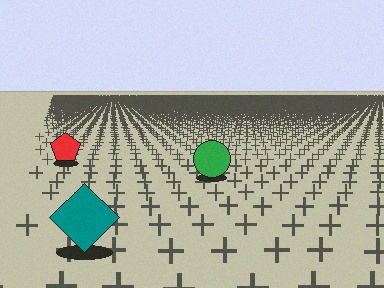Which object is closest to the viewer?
The teal diamond is closest. The texture marks near it are larger and more spread out.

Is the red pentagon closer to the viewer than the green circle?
No. The green circle is closer — you can tell from the texture gradient: the ground texture is coarser near it.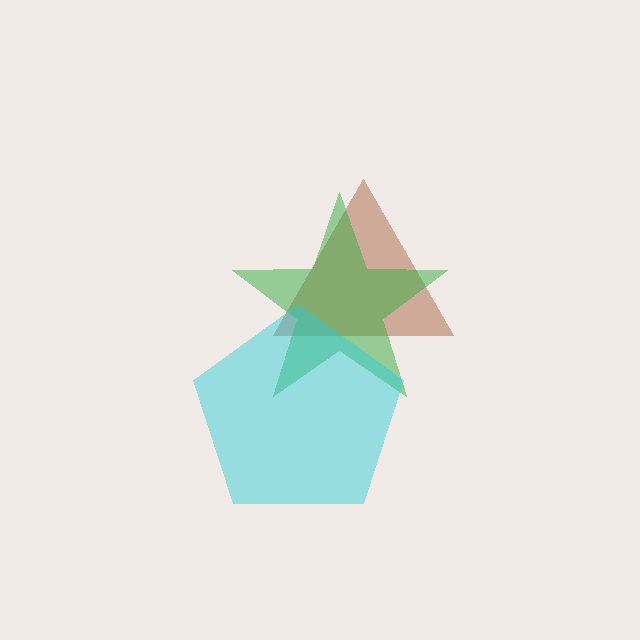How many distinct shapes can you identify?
There are 3 distinct shapes: a brown triangle, a green star, a cyan pentagon.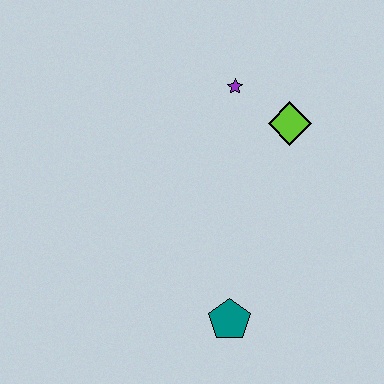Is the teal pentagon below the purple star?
Yes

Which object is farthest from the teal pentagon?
The purple star is farthest from the teal pentagon.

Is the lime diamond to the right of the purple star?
Yes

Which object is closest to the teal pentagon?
The lime diamond is closest to the teal pentagon.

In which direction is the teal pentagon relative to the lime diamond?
The teal pentagon is below the lime diamond.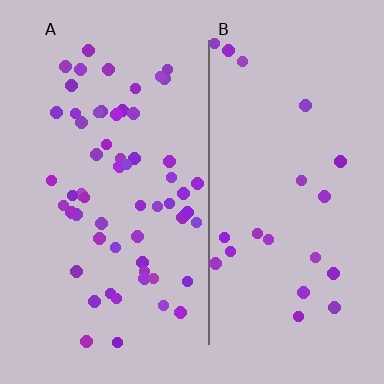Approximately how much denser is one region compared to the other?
Approximately 2.7× — region A over region B.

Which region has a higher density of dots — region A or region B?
A (the left).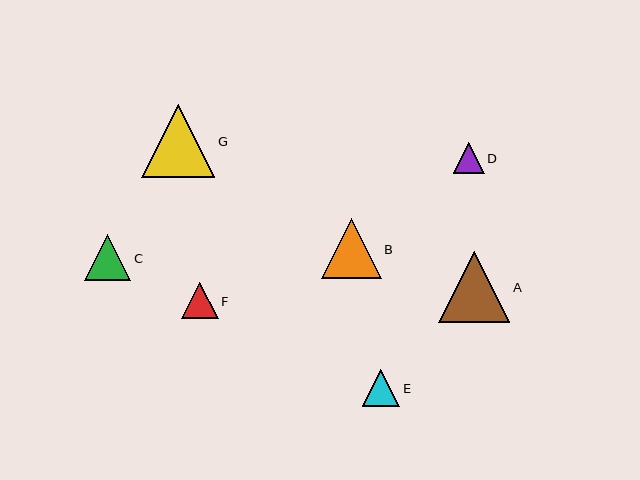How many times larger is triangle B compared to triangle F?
Triangle B is approximately 1.7 times the size of triangle F.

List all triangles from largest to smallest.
From largest to smallest: G, A, B, C, E, F, D.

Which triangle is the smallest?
Triangle D is the smallest with a size of approximately 31 pixels.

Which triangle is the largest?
Triangle G is the largest with a size of approximately 73 pixels.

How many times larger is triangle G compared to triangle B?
Triangle G is approximately 1.2 times the size of triangle B.